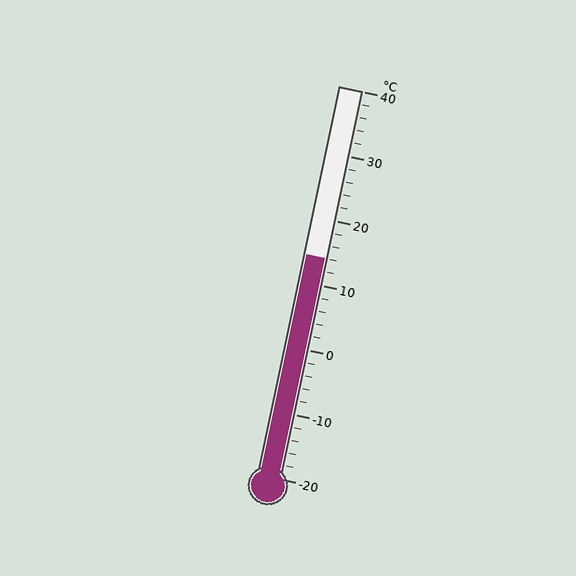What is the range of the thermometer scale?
The thermometer scale ranges from -20°C to 40°C.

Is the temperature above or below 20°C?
The temperature is below 20°C.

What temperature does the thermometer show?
The thermometer shows approximately 14°C.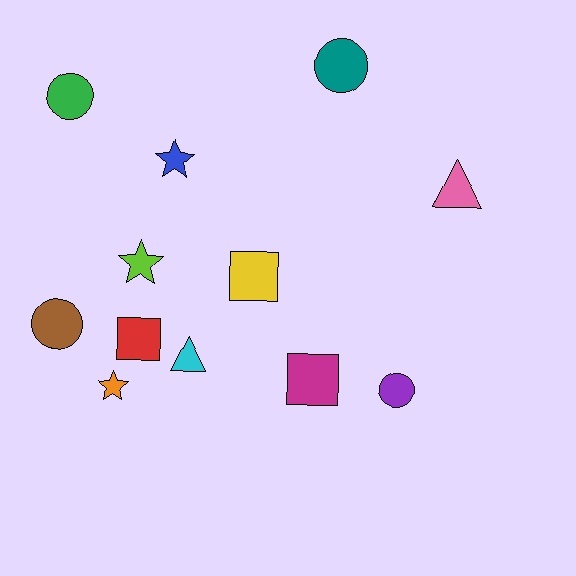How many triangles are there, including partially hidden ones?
There are 2 triangles.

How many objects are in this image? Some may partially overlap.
There are 12 objects.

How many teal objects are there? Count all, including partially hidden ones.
There is 1 teal object.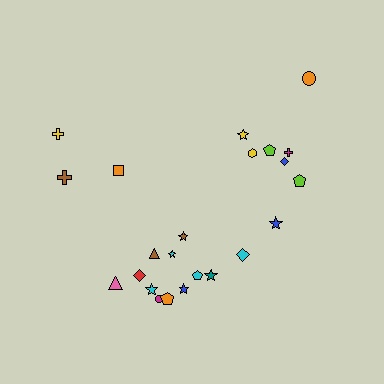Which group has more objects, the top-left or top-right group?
The top-right group.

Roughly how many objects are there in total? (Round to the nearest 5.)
Roughly 25 objects in total.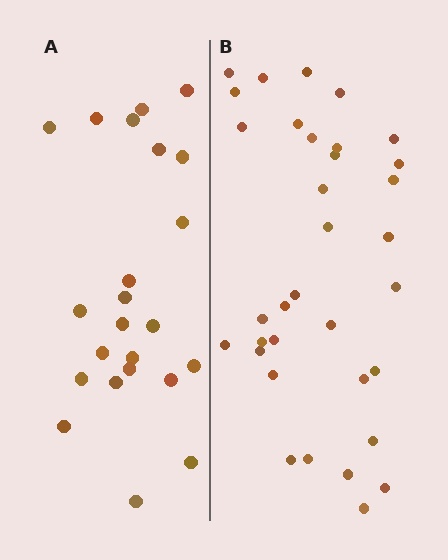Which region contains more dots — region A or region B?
Region B (the right region) has more dots.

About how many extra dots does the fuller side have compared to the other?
Region B has roughly 12 or so more dots than region A.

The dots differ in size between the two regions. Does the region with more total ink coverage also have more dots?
No. Region A has more total ink coverage because its dots are larger, but region B actually contains more individual dots. Total area can be misleading — the number of items is what matters here.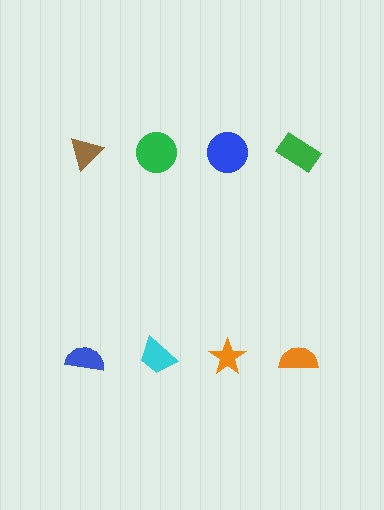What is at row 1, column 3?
A blue circle.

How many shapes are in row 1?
4 shapes.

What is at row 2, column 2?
A cyan trapezoid.